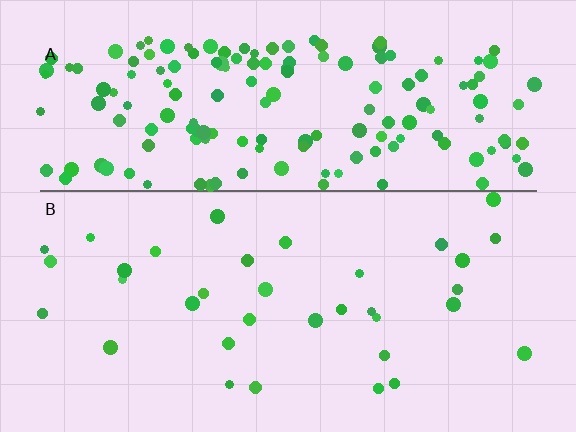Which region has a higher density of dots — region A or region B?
A (the top).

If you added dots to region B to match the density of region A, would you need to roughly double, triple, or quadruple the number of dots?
Approximately quadruple.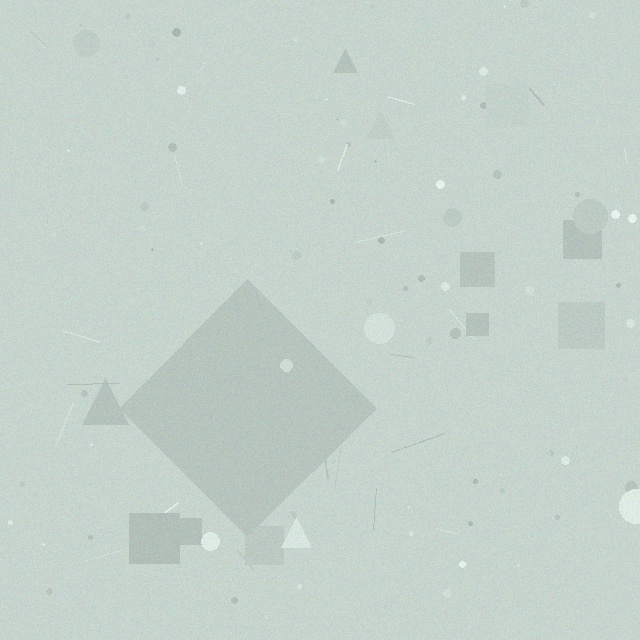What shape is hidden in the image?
A diamond is hidden in the image.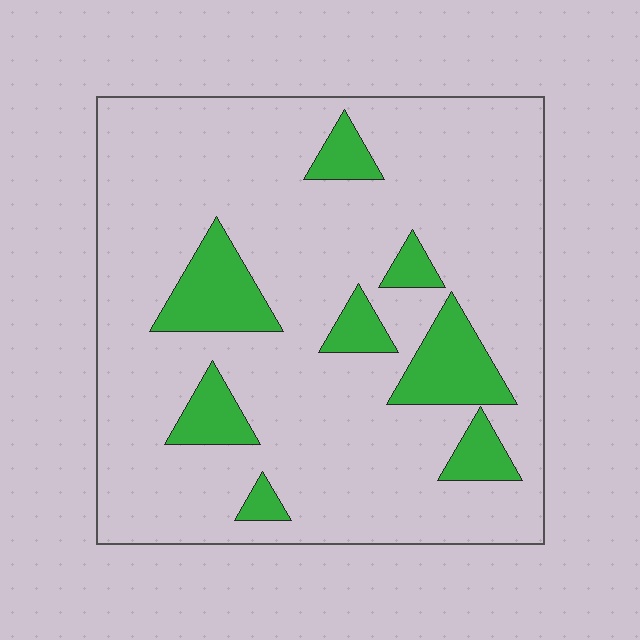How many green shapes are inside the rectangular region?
8.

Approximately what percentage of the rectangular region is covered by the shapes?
Approximately 15%.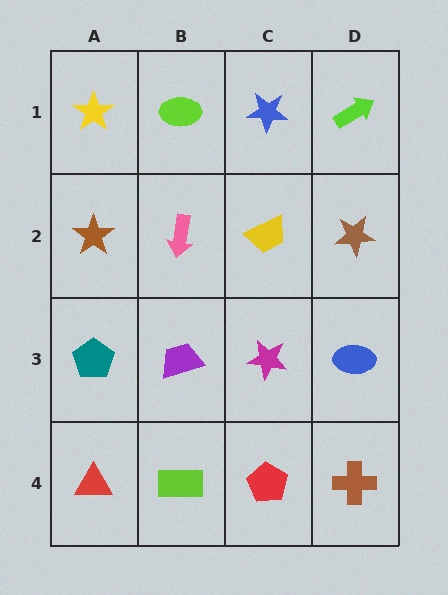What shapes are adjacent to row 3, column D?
A brown star (row 2, column D), a brown cross (row 4, column D), a magenta star (row 3, column C).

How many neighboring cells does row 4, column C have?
3.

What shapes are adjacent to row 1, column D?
A brown star (row 2, column D), a blue star (row 1, column C).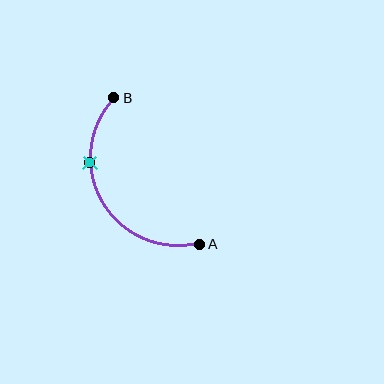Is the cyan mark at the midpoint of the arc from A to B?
No. The cyan mark lies on the arc but is closer to endpoint B. The arc midpoint would be at the point on the curve equidistant along the arc from both A and B.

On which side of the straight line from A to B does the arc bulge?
The arc bulges to the left of the straight line connecting A and B.